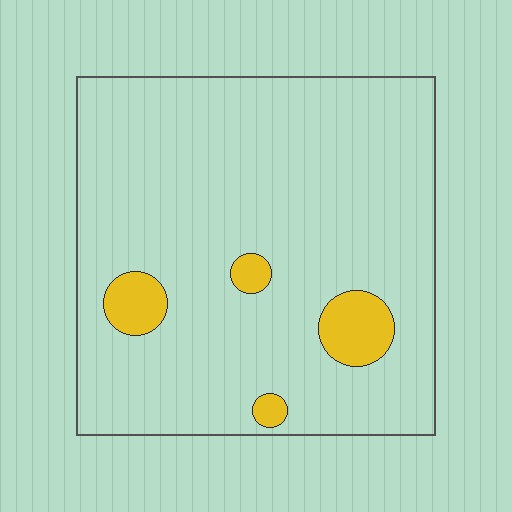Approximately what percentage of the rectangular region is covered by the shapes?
Approximately 10%.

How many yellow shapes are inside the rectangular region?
4.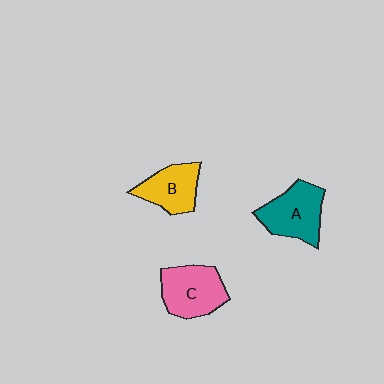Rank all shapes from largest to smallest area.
From largest to smallest: A (teal), C (pink), B (yellow).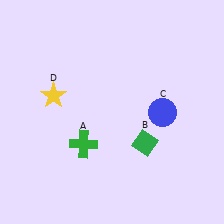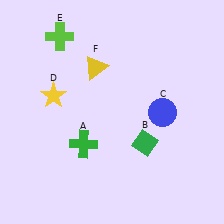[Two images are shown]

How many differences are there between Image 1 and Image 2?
There are 2 differences between the two images.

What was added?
A lime cross (E), a yellow triangle (F) were added in Image 2.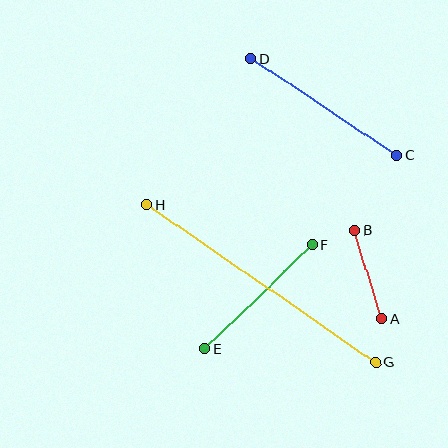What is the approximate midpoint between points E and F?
The midpoint is at approximately (259, 297) pixels.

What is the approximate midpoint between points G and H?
The midpoint is at approximately (261, 284) pixels.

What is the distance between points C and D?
The distance is approximately 176 pixels.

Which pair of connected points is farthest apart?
Points G and H are farthest apart.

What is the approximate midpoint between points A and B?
The midpoint is at approximately (368, 275) pixels.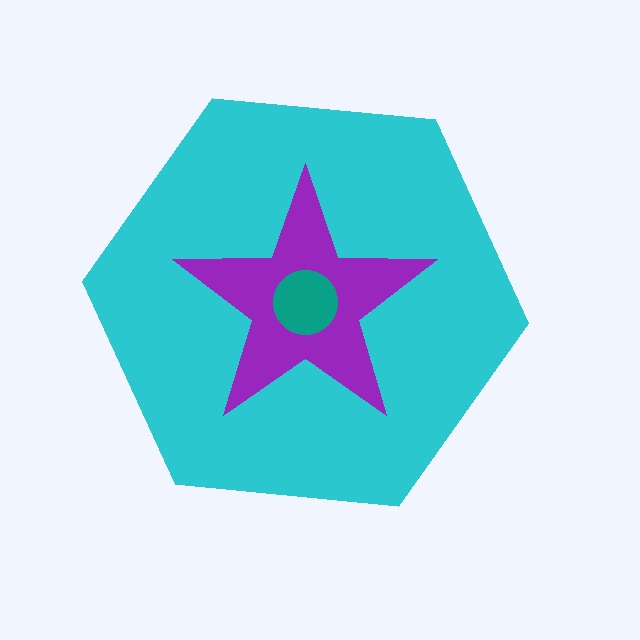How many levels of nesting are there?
3.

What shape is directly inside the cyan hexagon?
The purple star.